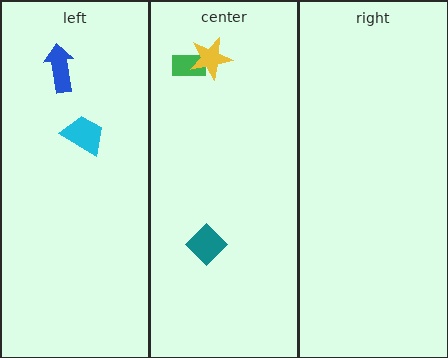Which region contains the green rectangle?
The center region.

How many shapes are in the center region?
3.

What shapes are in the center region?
The teal diamond, the green rectangle, the yellow star.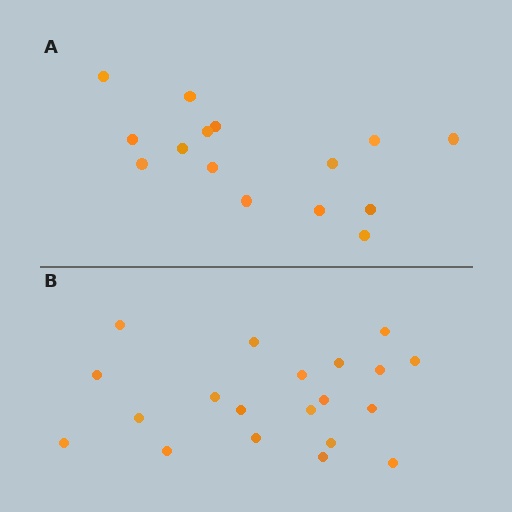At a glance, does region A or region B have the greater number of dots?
Region B (the bottom region) has more dots.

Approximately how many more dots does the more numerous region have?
Region B has about 5 more dots than region A.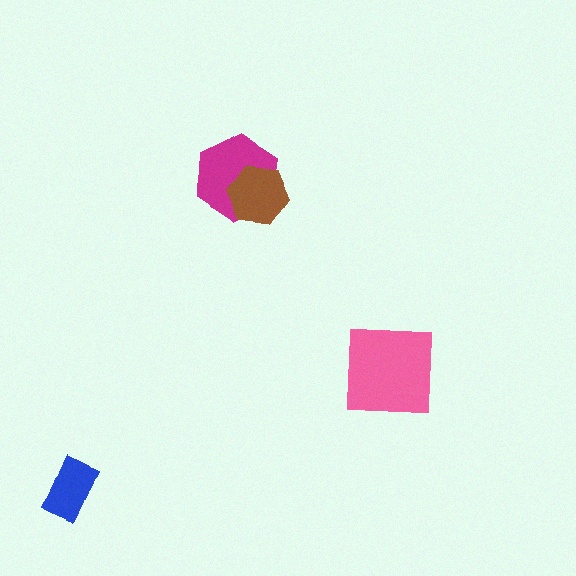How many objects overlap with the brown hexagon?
1 object overlaps with the brown hexagon.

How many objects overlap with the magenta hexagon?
1 object overlaps with the magenta hexagon.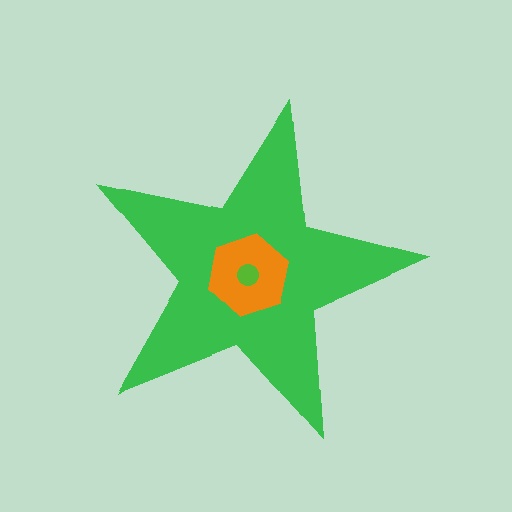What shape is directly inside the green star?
The orange hexagon.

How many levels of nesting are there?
3.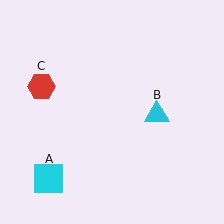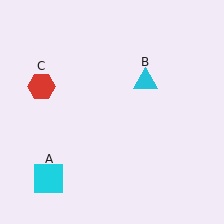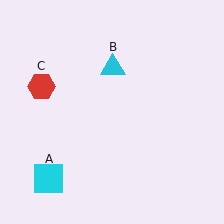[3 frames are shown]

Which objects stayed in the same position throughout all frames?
Cyan square (object A) and red hexagon (object C) remained stationary.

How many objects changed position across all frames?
1 object changed position: cyan triangle (object B).